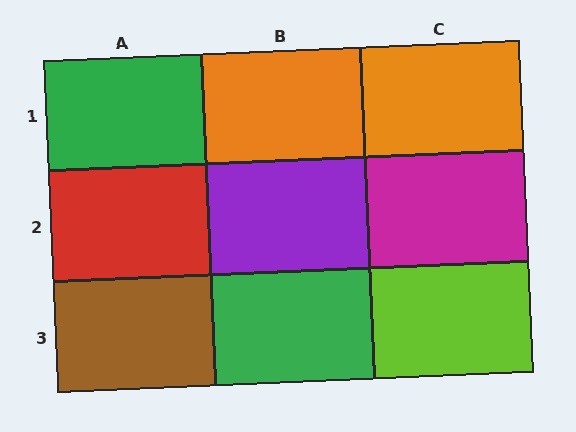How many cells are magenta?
1 cell is magenta.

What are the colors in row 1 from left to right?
Green, orange, orange.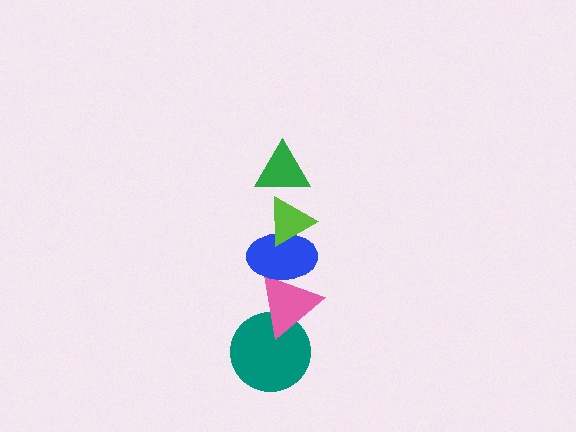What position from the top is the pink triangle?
The pink triangle is 4th from the top.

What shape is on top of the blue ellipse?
The lime triangle is on top of the blue ellipse.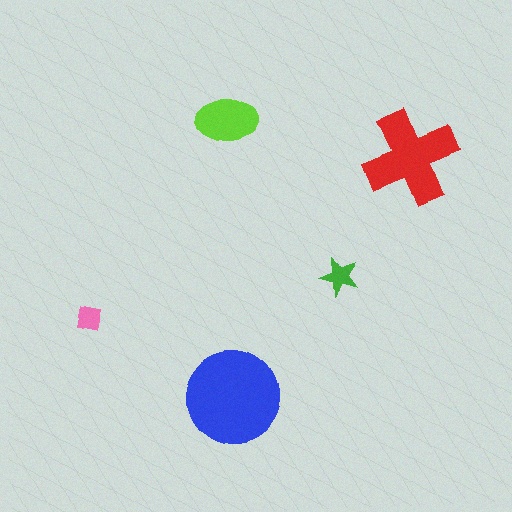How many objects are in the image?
There are 5 objects in the image.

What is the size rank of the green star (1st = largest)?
4th.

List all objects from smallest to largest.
The pink square, the green star, the lime ellipse, the red cross, the blue circle.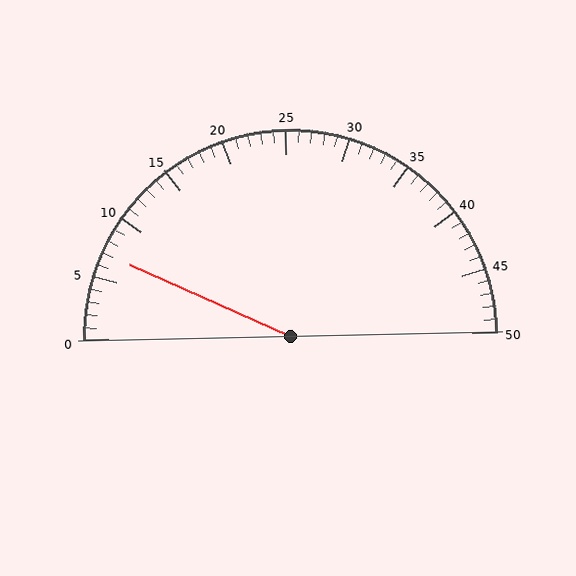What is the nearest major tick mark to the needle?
The nearest major tick mark is 5.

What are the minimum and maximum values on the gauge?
The gauge ranges from 0 to 50.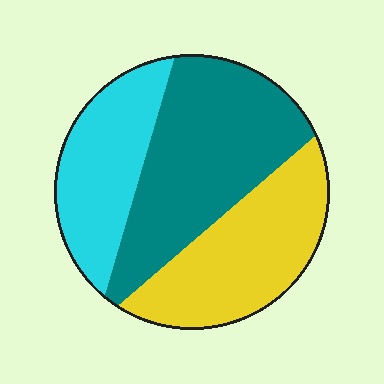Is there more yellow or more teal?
Teal.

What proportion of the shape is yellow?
Yellow takes up about one third (1/3) of the shape.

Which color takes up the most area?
Teal, at roughly 40%.